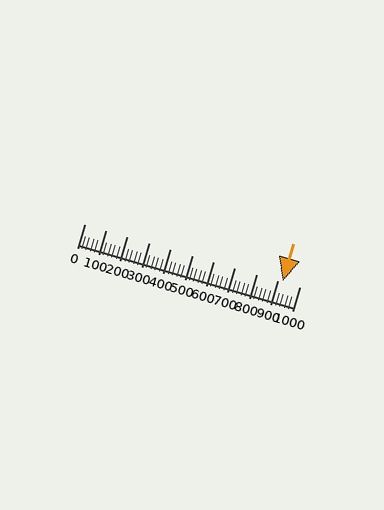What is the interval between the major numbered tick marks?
The major tick marks are spaced 100 units apart.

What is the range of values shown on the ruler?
The ruler shows values from 0 to 1000.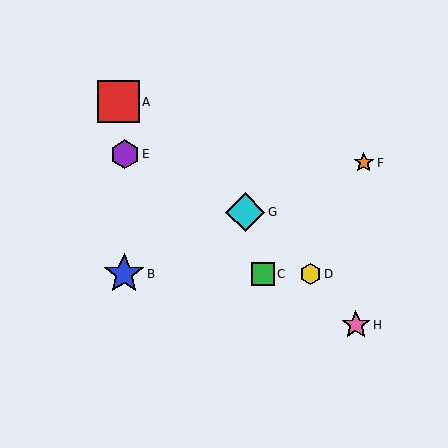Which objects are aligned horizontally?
Objects B, C, D are aligned horizontally.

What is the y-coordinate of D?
Object D is at y≈274.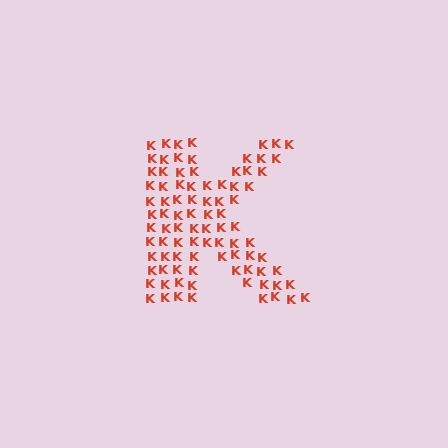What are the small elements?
The small elements are letter K's.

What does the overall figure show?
The overall figure shows the letter K.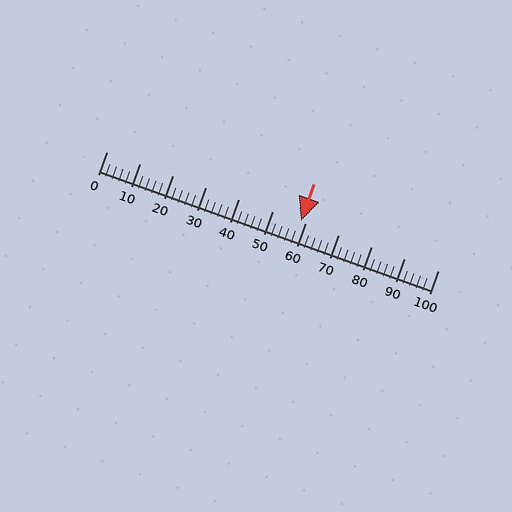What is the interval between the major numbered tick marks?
The major tick marks are spaced 10 units apart.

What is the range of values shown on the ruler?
The ruler shows values from 0 to 100.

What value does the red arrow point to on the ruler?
The red arrow points to approximately 59.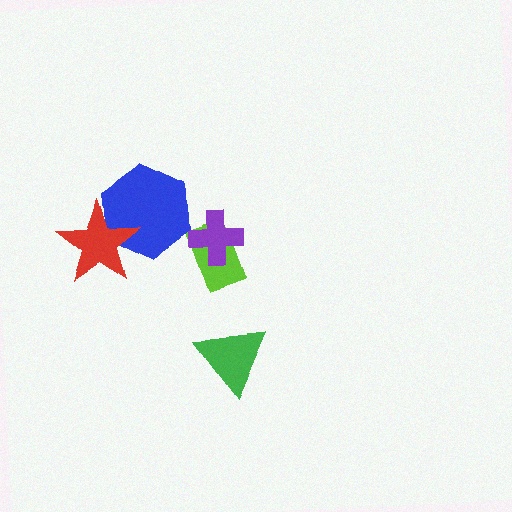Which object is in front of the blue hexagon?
The red star is in front of the blue hexagon.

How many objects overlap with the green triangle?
0 objects overlap with the green triangle.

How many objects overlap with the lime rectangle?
1 object overlaps with the lime rectangle.